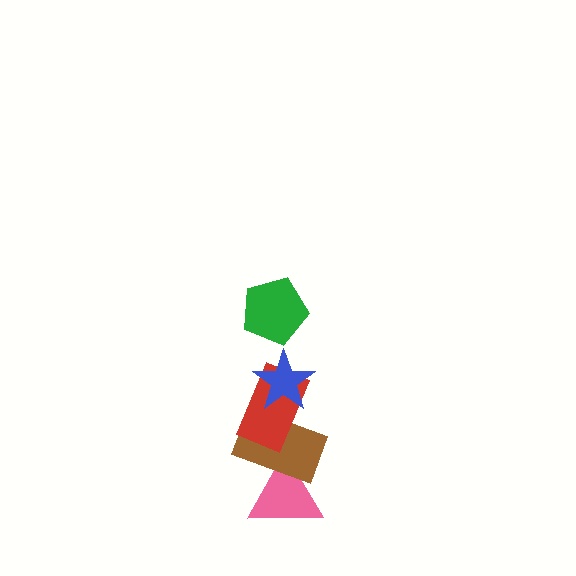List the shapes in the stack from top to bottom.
From top to bottom: the green pentagon, the blue star, the red rectangle, the brown rectangle, the pink triangle.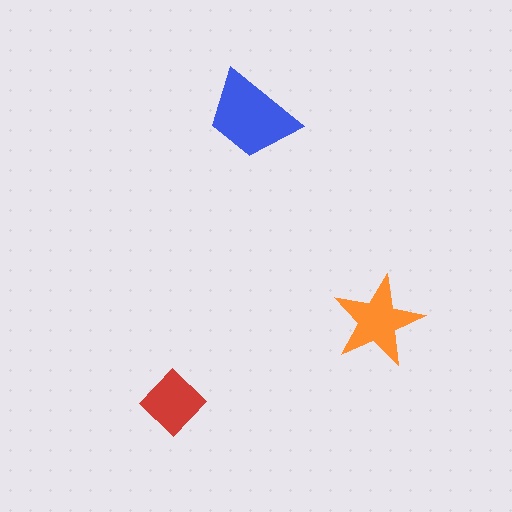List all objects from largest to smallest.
The blue trapezoid, the orange star, the red diamond.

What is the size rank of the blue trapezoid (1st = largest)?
1st.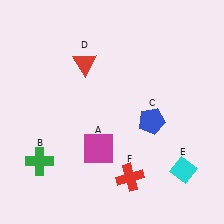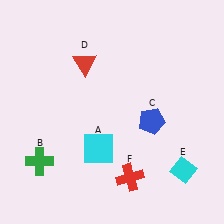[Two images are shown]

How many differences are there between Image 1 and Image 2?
There is 1 difference between the two images.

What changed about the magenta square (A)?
In Image 1, A is magenta. In Image 2, it changed to cyan.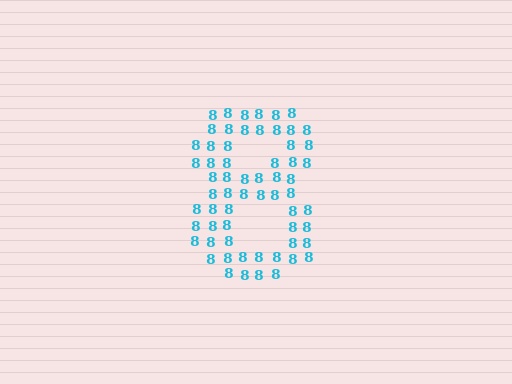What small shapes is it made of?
It is made of small digit 8's.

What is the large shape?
The large shape is the digit 8.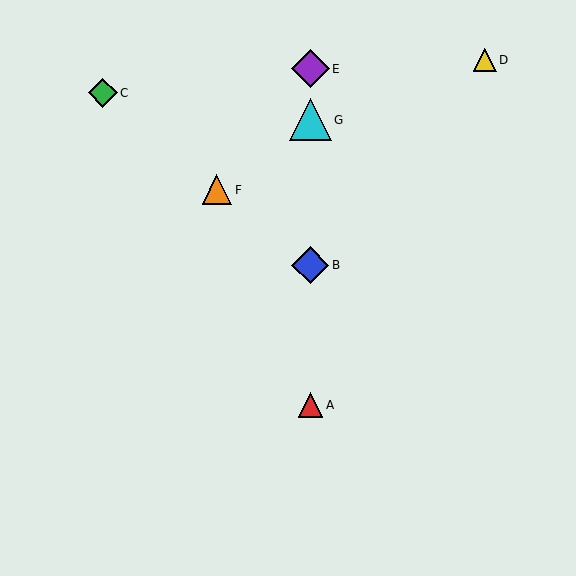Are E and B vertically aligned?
Yes, both are at x≈310.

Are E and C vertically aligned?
No, E is at x≈310 and C is at x≈103.